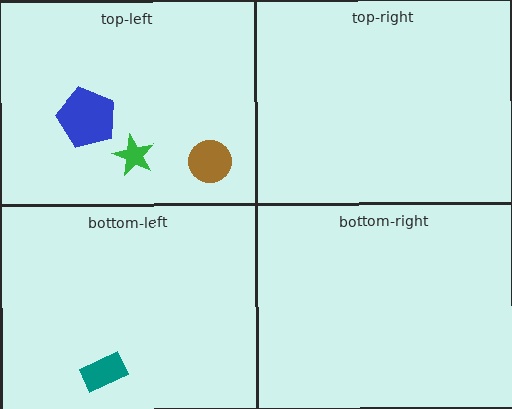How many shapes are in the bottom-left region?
1.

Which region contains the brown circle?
The top-left region.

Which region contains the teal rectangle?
The bottom-left region.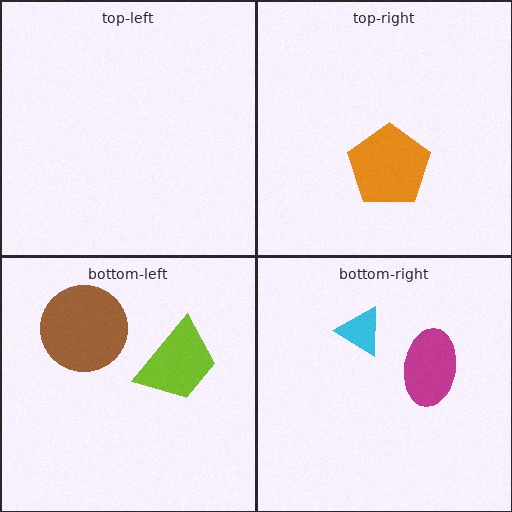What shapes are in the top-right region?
The orange pentagon.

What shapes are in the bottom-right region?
The magenta ellipse, the cyan triangle.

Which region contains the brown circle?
The bottom-left region.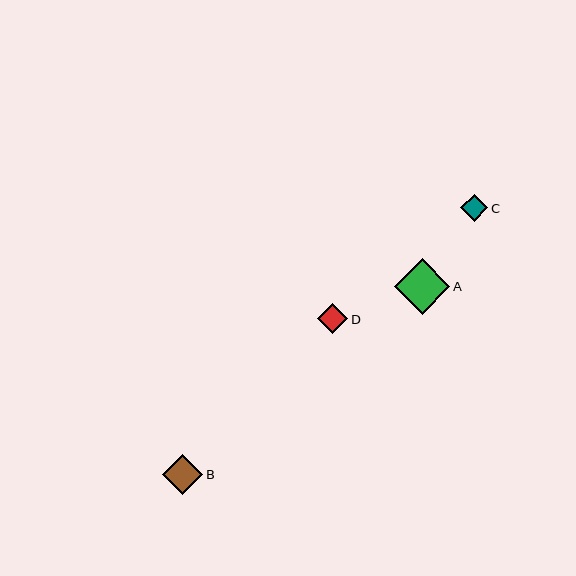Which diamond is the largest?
Diamond A is the largest with a size of approximately 56 pixels.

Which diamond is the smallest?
Diamond C is the smallest with a size of approximately 27 pixels.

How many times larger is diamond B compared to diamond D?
Diamond B is approximately 1.4 times the size of diamond D.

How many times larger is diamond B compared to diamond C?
Diamond B is approximately 1.5 times the size of diamond C.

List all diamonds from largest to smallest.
From largest to smallest: A, B, D, C.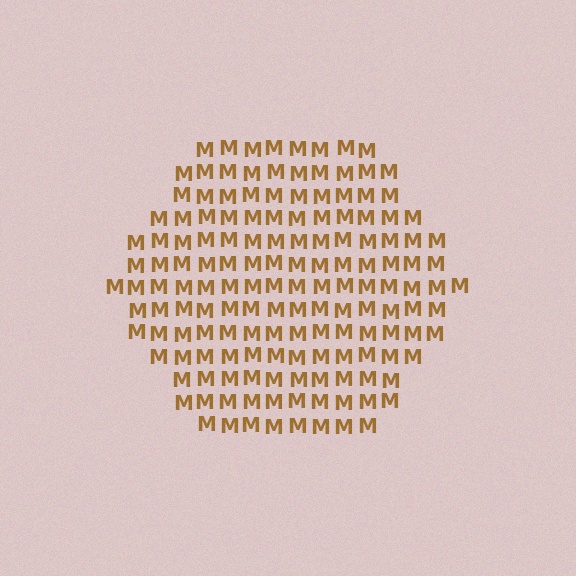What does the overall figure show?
The overall figure shows a hexagon.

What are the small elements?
The small elements are letter M's.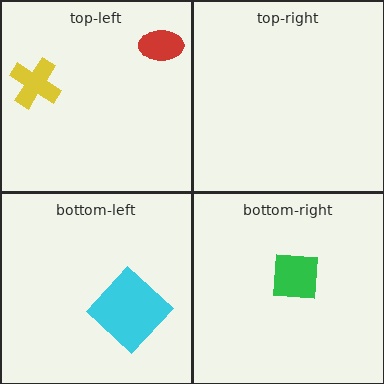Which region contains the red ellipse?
The top-left region.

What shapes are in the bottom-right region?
The green square.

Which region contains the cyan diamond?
The bottom-left region.